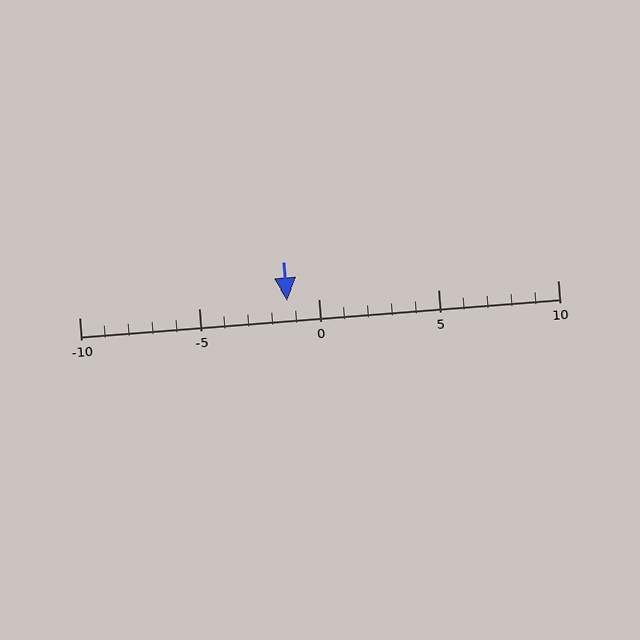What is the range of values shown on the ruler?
The ruler shows values from -10 to 10.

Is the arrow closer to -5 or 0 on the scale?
The arrow is closer to 0.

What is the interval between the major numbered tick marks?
The major tick marks are spaced 5 units apart.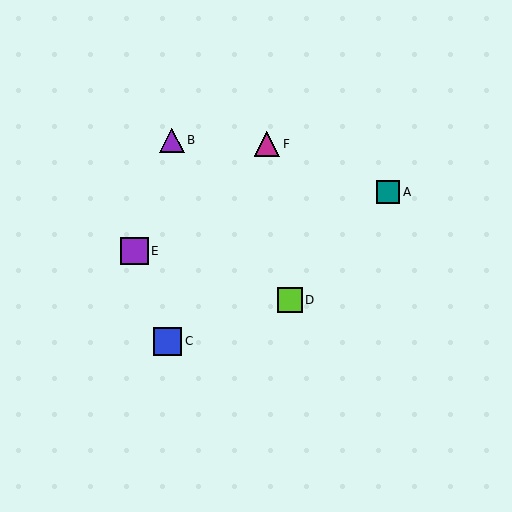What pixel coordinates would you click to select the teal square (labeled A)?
Click at (388, 192) to select the teal square A.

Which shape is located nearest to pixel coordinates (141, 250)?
The purple square (labeled E) at (134, 251) is nearest to that location.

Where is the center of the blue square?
The center of the blue square is at (167, 341).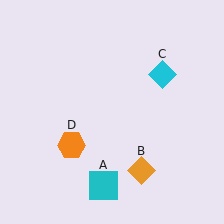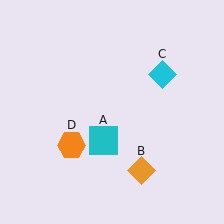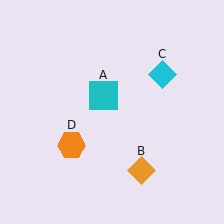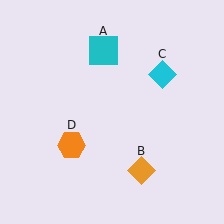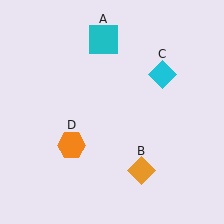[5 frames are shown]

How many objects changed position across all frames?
1 object changed position: cyan square (object A).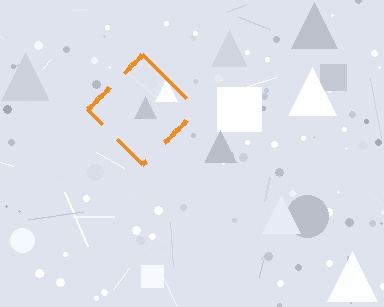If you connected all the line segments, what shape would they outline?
They would outline a diamond.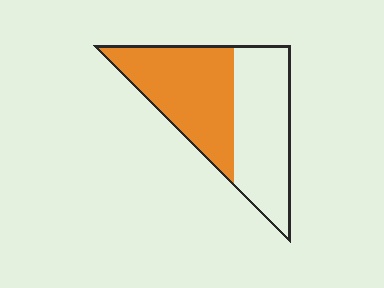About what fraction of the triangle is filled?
About one half (1/2).